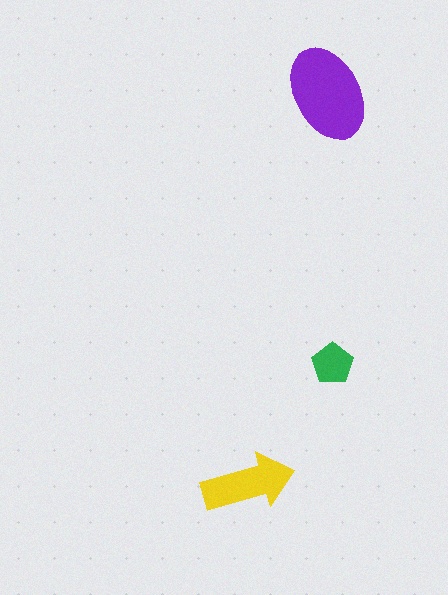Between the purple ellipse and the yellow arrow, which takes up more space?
The purple ellipse.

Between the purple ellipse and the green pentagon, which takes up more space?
The purple ellipse.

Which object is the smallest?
The green pentagon.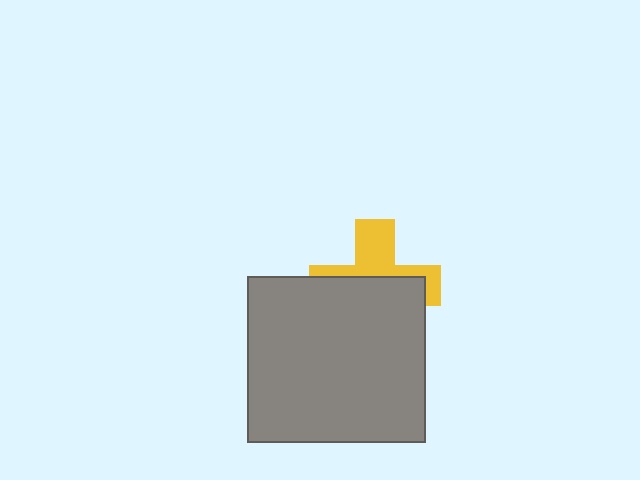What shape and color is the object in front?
The object in front is a gray rectangle.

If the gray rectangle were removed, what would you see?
You would see the complete yellow cross.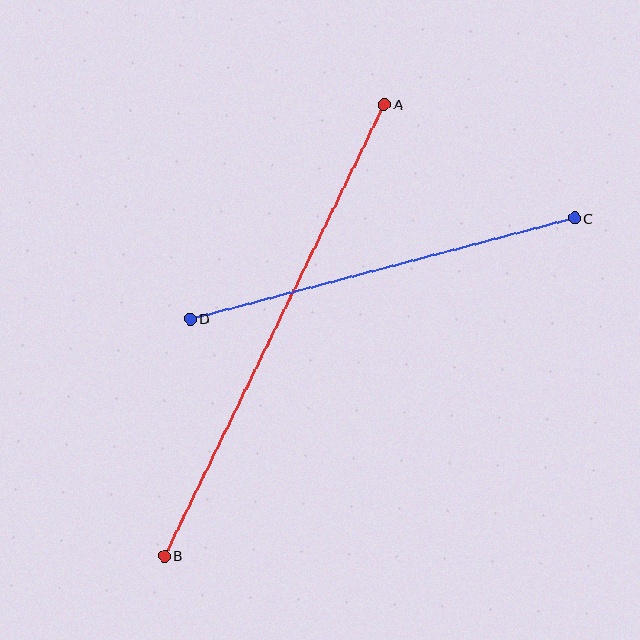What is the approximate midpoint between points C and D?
The midpoint is at approximately (382, 268) pixels.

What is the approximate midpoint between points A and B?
The midpoint is at approximately (274, 330) pixels.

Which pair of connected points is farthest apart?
Points A and B are farthest apart.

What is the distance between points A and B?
The distance is approximately 503 pixels.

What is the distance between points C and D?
The distance is approximately 397 pixels.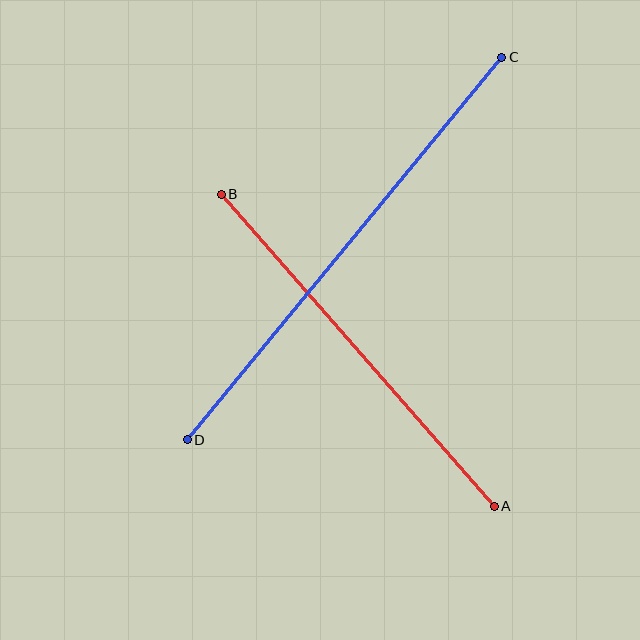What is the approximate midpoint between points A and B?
The midpoint is at approximately (358, 350) pixels.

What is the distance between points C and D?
The distance is approximately 495 pixels.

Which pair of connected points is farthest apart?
Points C and D are farthest apart.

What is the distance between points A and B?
The distance is approximately 415 pixels.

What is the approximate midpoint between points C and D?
The midpoint is at approximately (344, 248) pixels.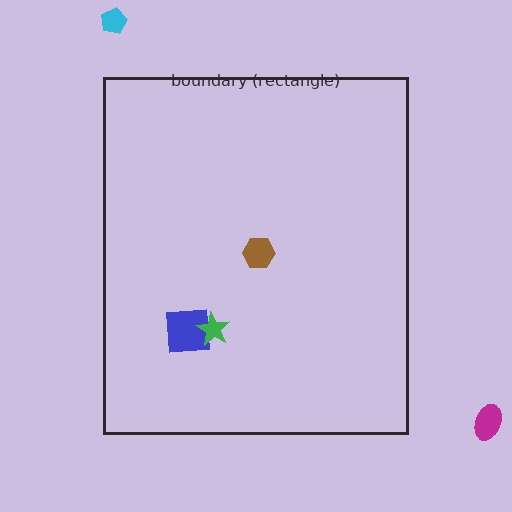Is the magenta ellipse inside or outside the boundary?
Outside.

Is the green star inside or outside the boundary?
Inside.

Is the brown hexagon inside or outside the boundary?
Inside.